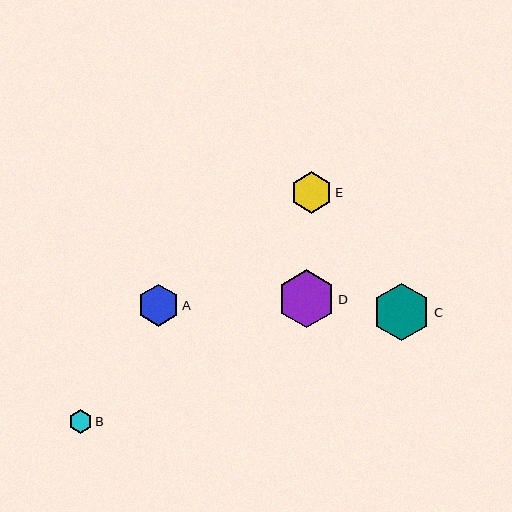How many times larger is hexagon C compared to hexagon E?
Hexagon C is approximately 1.4 times the size of hexagon E.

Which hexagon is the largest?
Hexagon D is the largest with a size of approximately 58 pixels.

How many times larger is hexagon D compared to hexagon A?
Hexagon D is approximately 1.4 times the size of hexagon A.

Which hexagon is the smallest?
Hexagon B is the smallest with a size of approximately 23 pixels.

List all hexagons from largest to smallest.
From largest to smallest: D, C, A, E, B.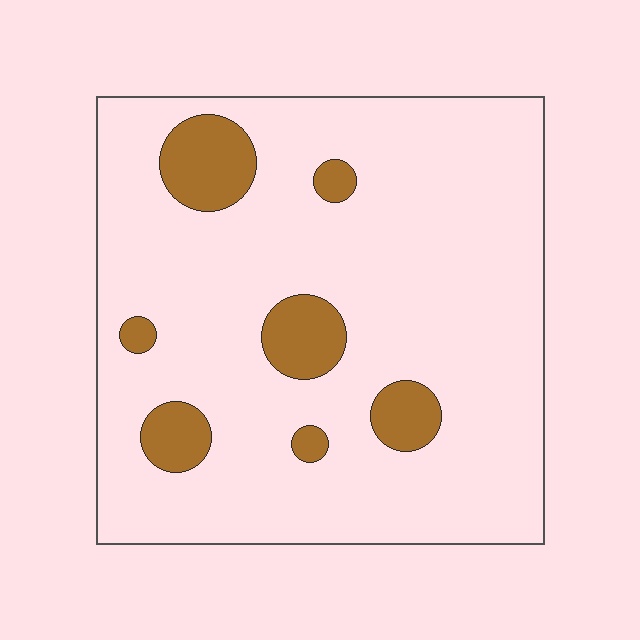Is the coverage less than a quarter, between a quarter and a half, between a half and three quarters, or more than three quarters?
Less than a quarter.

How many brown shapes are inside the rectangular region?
7.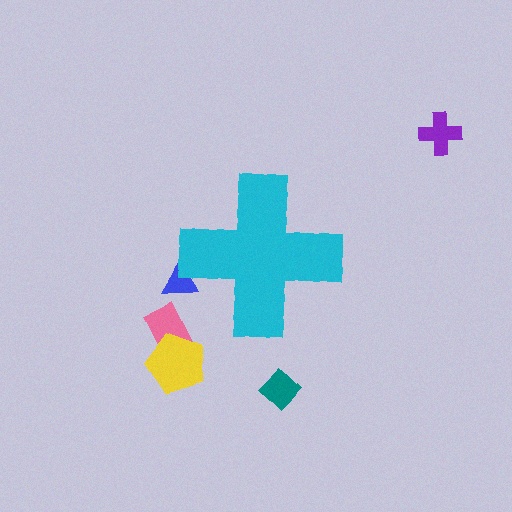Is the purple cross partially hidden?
No, the purple cross is fully visible.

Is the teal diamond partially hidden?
No, the teal diamond is fully visible.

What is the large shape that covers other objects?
A cyan cross.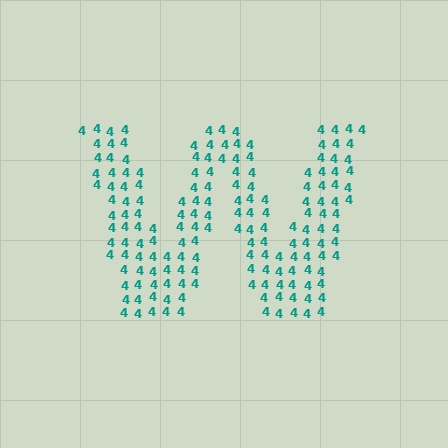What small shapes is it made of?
It is made of small digit 4's.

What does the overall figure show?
The overall figure shows the letter W.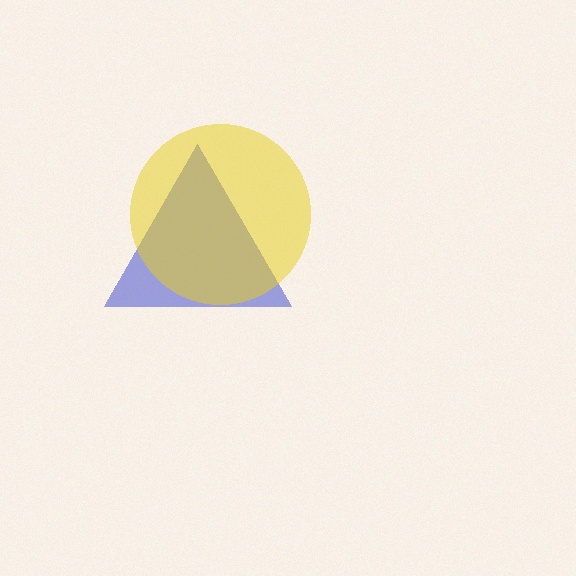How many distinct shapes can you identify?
There are 2 distinct shapes: a blue triangle, a yellow circle.